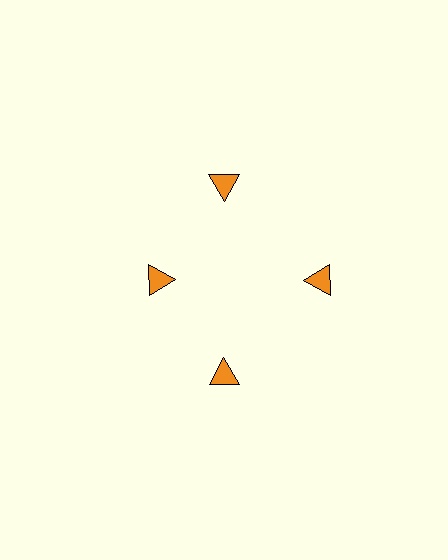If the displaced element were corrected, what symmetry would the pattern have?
It would have 4-fold rotational symmetry — the pattern would map onto itself every 90 degrees.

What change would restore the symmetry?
The symmetry would be restored by moving it outward, back onto the ring so that all 4 triangles sit at equal angles and equal distance from the center.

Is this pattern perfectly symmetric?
No. The 4 orange triangles are arranged in a ring, but one element near the 9 o'clock position is pulled inward toward the center, breaking the 4-fold rotational symmetry.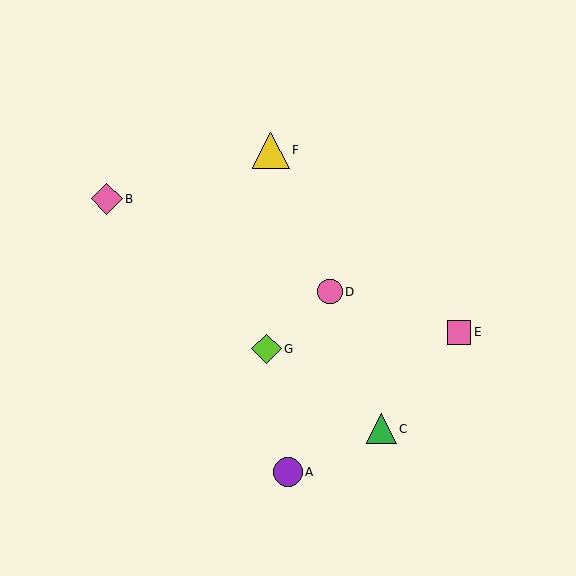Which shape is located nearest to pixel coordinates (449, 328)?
The pink square (labeled E) at (459, 332) is nearest to that location.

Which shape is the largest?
The yellow triangle (labeled F) is the largest.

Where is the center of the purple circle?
The center of the purple circle is at (288, 472).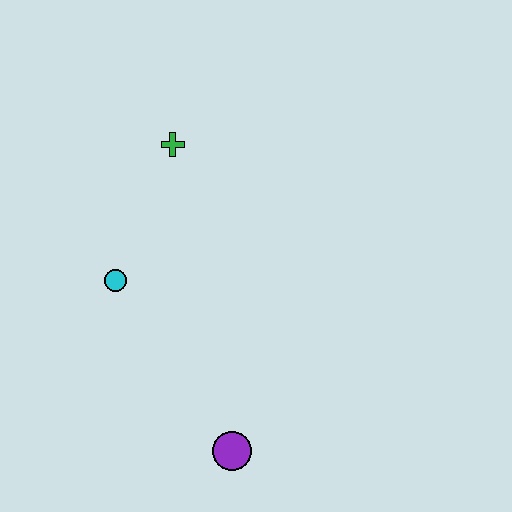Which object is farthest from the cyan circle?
The purple circle is farthest from the cyan circle.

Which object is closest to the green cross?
The cyan circle is closest to the green cross.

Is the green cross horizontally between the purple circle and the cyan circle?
Yes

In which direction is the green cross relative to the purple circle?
The green cross is above the purple circle.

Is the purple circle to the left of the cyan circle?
No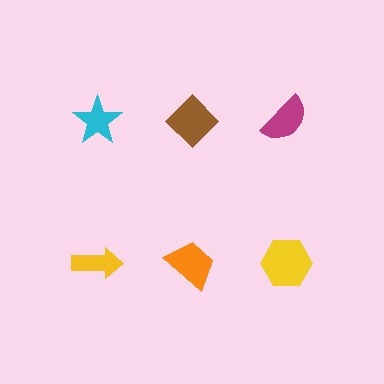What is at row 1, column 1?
A cyan star.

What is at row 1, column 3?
A magenta semicircle.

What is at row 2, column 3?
A yellow hexagon.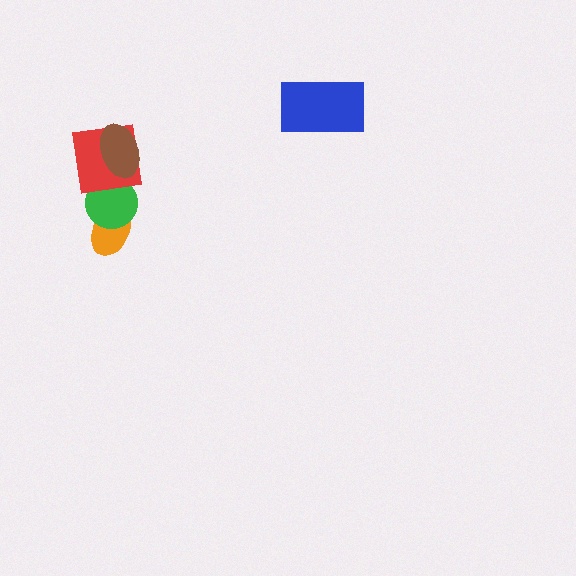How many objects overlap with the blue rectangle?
0 objects overlap with the blue rectangle.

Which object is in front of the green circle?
The red square is in front of the green circle.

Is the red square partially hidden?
Yes, it is partially covered by another shape.